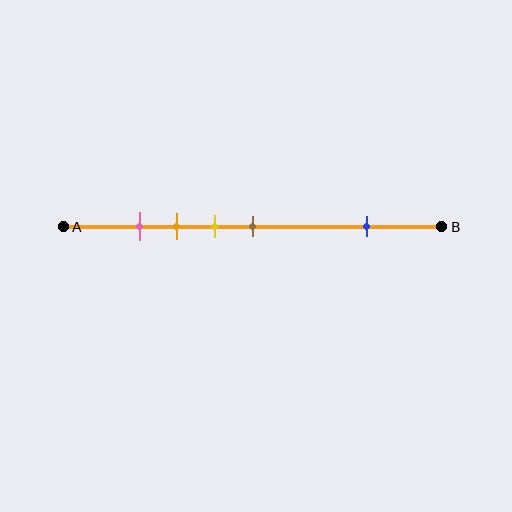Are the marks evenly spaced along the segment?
No, the marks are not evenly spaced.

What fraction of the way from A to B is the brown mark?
The brown mark is approximately 50% (0.5) of the way from A to B.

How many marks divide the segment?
There are 5 marks dividing the segment.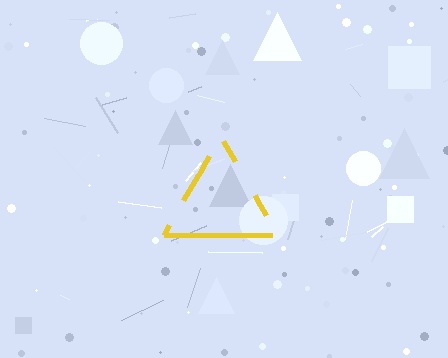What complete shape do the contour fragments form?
The contour fragments form a triangle.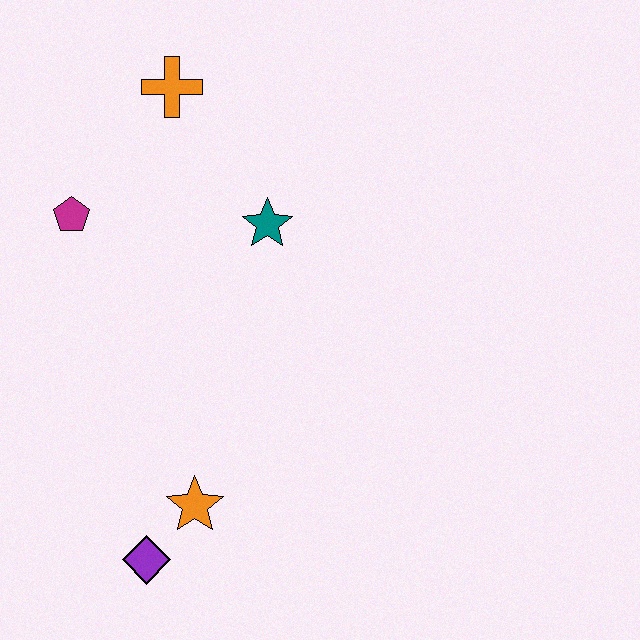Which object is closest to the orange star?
The purple diamond is closest to the orange star.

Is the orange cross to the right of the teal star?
No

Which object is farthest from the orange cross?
The purple diamond is farthest from the orange cross.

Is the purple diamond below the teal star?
Yes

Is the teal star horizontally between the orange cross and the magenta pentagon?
No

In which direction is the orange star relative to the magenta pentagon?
The orange star is below the magenta pentagon.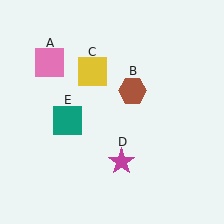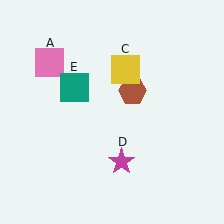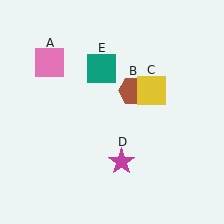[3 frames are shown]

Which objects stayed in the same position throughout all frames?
Pink square (object A) and brown hexagon (object B) and magenta star (object D) remained stationary.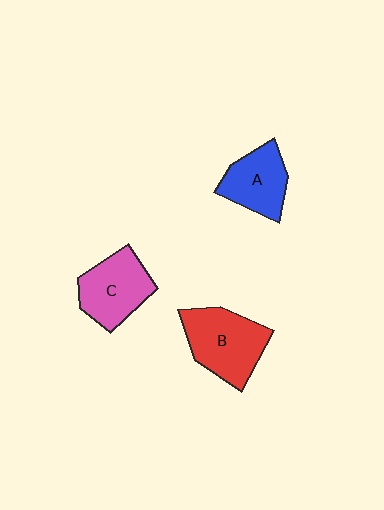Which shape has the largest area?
Shape B (red).